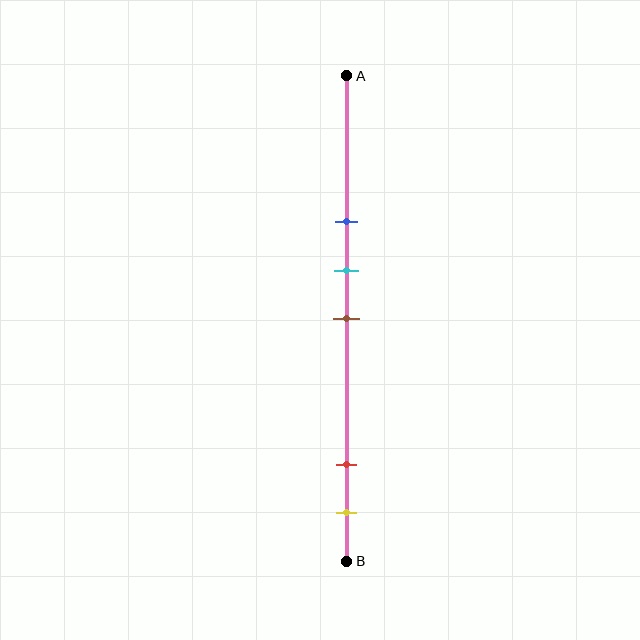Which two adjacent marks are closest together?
The cyan and brown marks are the closest adjacent pair.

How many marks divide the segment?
There are 5 marks dividing the segment.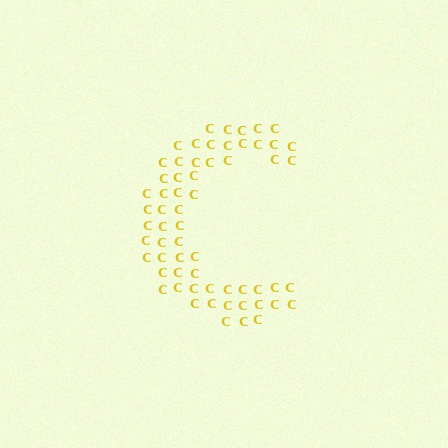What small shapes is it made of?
It is made of small letter C's.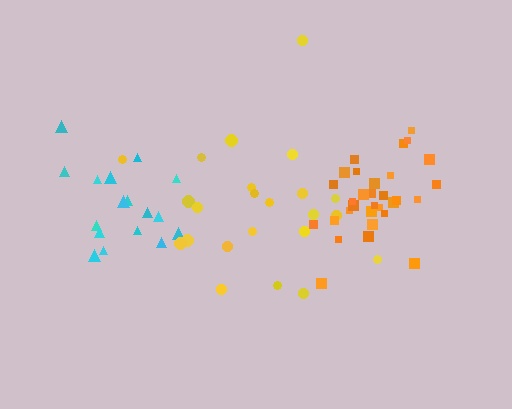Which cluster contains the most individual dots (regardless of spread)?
Orange (31).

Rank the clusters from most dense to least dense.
orange, cyan, yellow.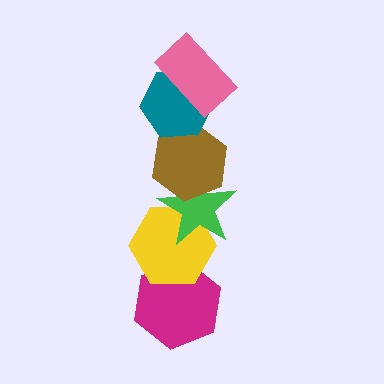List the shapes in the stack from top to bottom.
From top to bottom: the pink rectangle, the teal hexagon, the brown hexagon, the green star, the yellow hexagon, the magenta hexagon.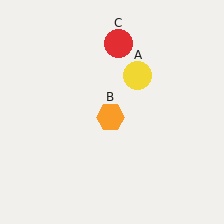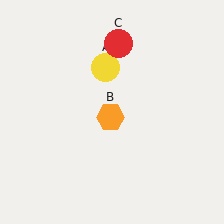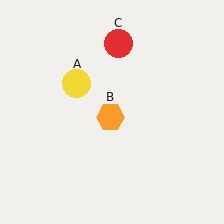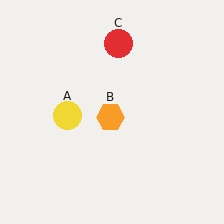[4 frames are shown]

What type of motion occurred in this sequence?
The yellow circle (object A) rotated counterclockwise around the center of the scene.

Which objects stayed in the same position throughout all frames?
Orange hexagon (object B) and red circle (object C) remained stationary.